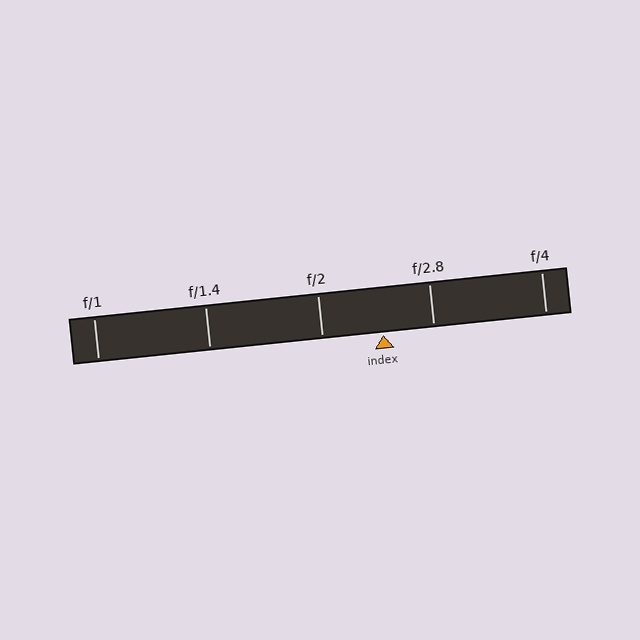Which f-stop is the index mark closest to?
The index mark is closest to f/2.8.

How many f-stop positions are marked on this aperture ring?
There are 5 f-stop positions marked.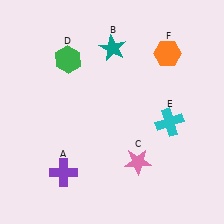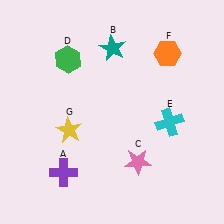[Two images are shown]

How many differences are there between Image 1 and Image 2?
There is 1 difference between the two images.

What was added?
A yellow star (G) was added in Image 2.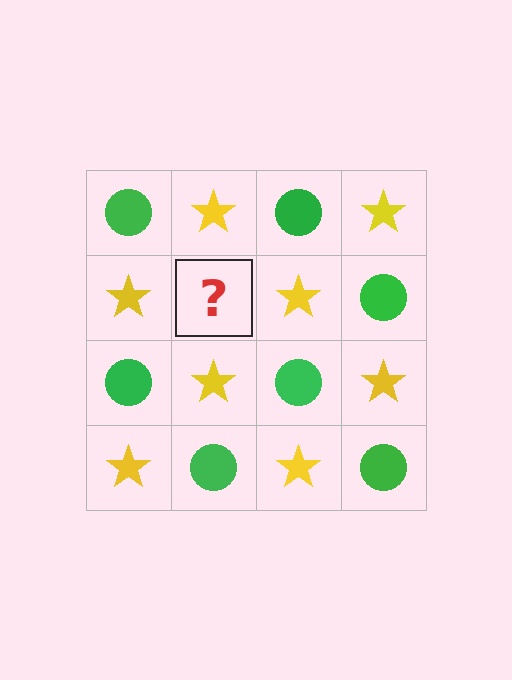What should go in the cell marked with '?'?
The missing cell should contain a green circle.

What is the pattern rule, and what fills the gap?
The rule is that it alternates green circle and yellow star in a checkerboard pattern. The gap should be filled with a green circle.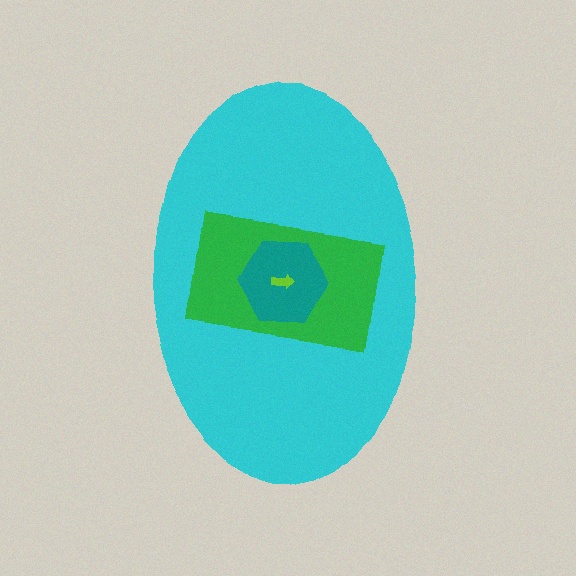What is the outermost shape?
The cyan ellipse.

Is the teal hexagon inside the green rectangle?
Yes.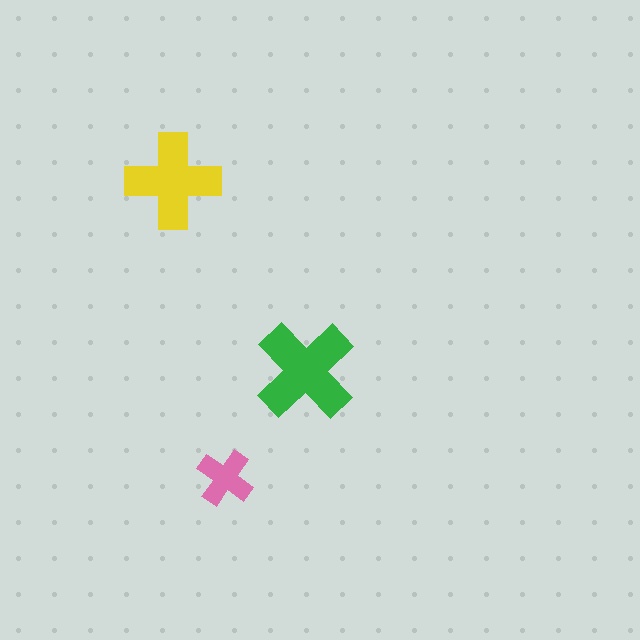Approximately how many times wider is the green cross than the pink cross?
About 2 times wider.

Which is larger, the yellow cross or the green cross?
The green one.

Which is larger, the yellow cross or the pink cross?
The yellow one.